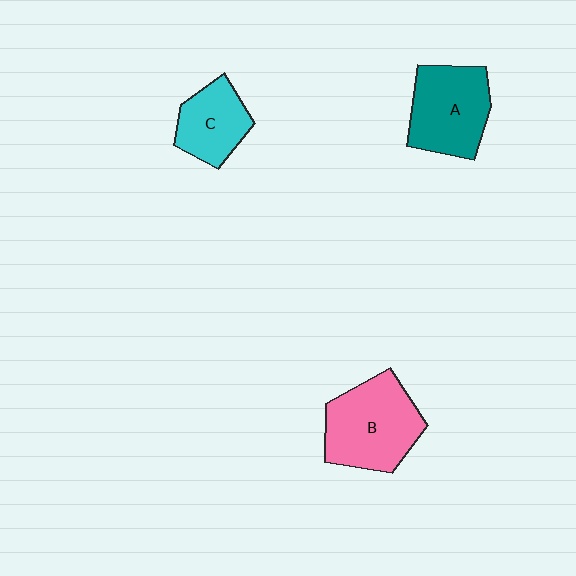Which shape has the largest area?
Shape B (pink).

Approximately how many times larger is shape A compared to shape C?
Approximately 1.4 times.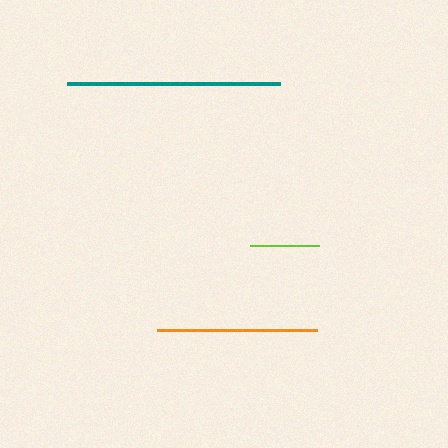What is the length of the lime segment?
The lime segment is approximately 69 pixels long.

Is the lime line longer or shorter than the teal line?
The teal line is longer than the lime line.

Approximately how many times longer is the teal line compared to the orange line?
The teal line is approximately 1.3 times the length of the orange line.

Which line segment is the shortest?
The lime line is the shortest at approximately 69 pixels.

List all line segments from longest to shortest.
From longest to shortest: teal, orange, lime.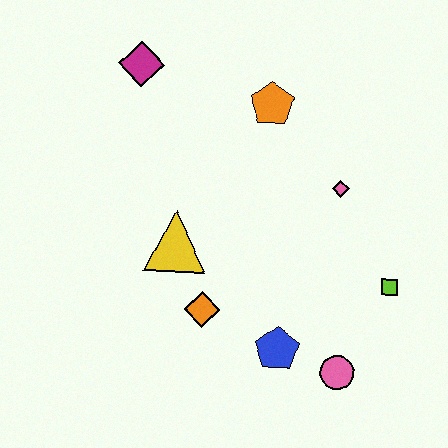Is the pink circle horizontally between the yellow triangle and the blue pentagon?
No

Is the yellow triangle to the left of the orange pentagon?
Yes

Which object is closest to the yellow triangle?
The orange diamond is closest to the yellow triangle.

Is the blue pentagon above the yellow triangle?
No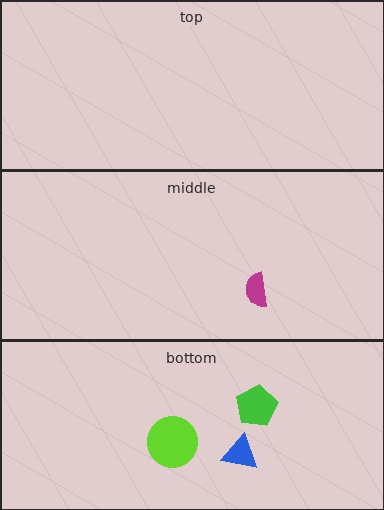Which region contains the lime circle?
The bottom region.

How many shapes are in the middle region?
1.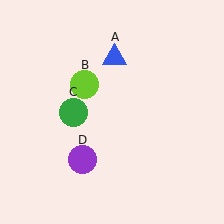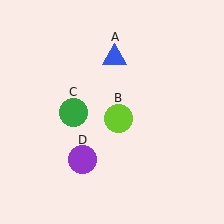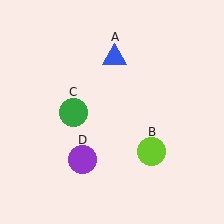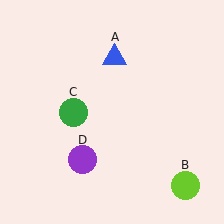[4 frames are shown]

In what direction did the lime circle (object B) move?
The lime circle (object B) moved down and to the right.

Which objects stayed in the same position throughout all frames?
Blue triangle (object A) and green circle (object C) and purple circle (object D) remained stationary.